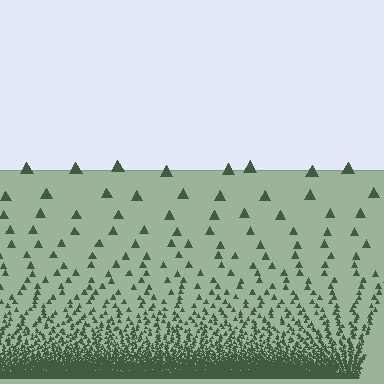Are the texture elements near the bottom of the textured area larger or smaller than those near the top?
Smaller. The gradient is inverted — elements near the bottom are smaller and denser.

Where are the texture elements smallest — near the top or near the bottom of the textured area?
Near the bottom.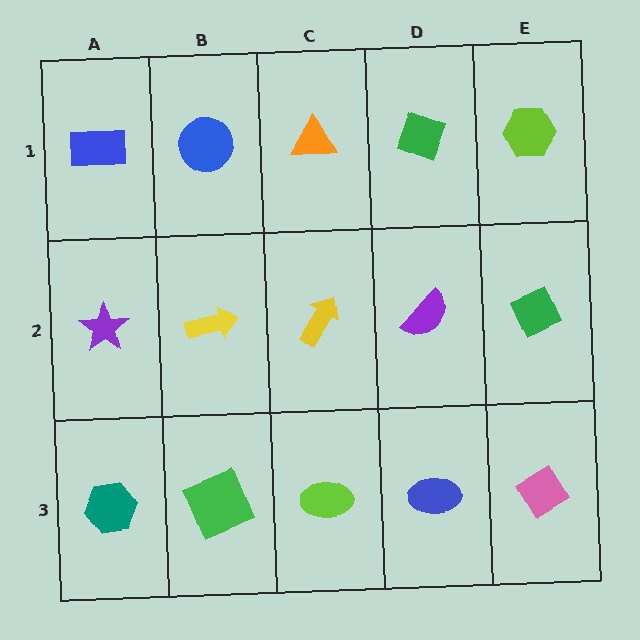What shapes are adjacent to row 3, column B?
A yellow arrow (row 2, column B), a teal hexagon (row 3, column A), a lime ellipse (row 3, column C).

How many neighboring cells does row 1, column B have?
3.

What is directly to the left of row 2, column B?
A purple star.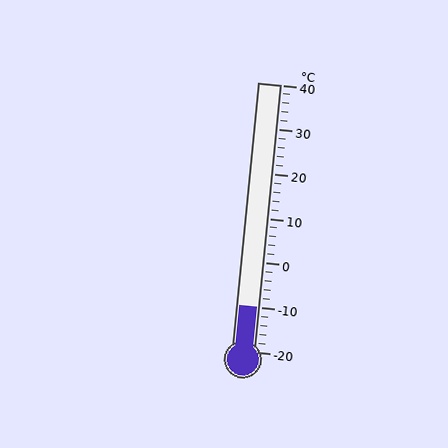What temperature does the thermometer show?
The thermometer shows approximately -10°C.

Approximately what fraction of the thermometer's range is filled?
The thermometer is filled to approximately 15% of its range.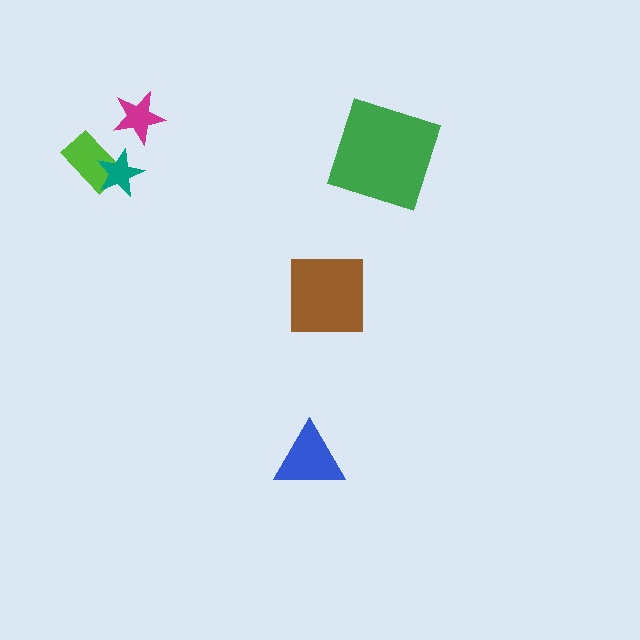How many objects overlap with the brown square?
0 objects overlap with the brown square.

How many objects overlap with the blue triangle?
0 objects overlap with the blue triangle.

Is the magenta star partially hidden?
No, no other shape covers it.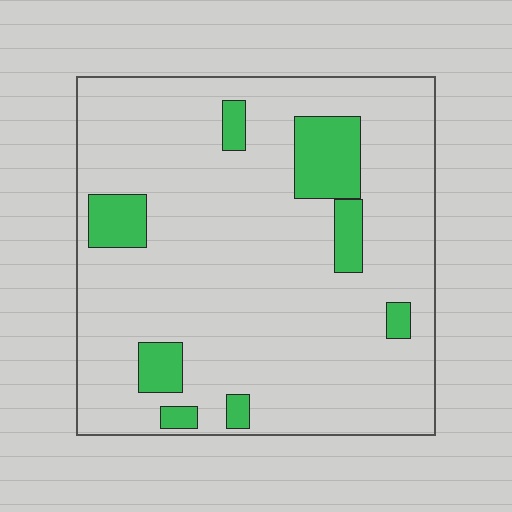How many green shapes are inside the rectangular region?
8.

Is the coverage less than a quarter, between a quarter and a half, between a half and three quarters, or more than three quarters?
Less than a quarter.